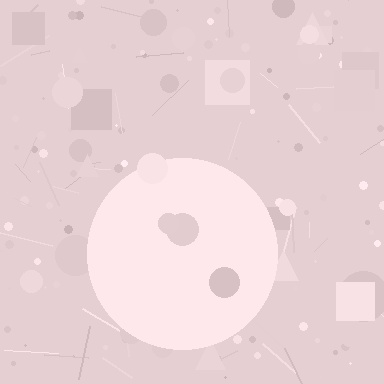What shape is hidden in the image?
A circle is hidden in the image.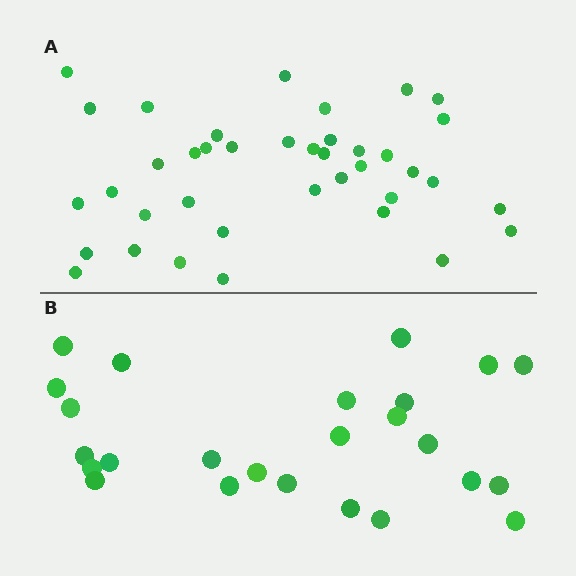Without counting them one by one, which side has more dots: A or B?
Region A (the top region) has more dots.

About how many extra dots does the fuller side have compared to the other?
Region A has approximately 15 more dots than region B.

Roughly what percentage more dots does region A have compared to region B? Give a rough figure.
About 55% more.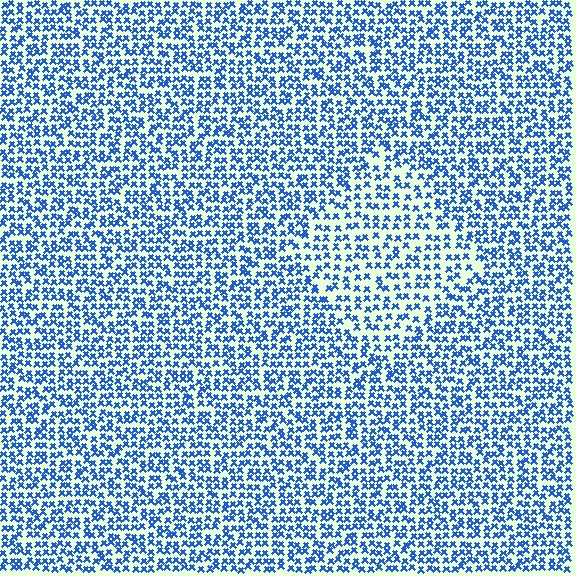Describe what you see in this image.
The image contains small blue elements arranged at two different densities. A diamond-shaped region is visible where the elements are less densely packed than the surrounding area.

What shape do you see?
I see a diamond.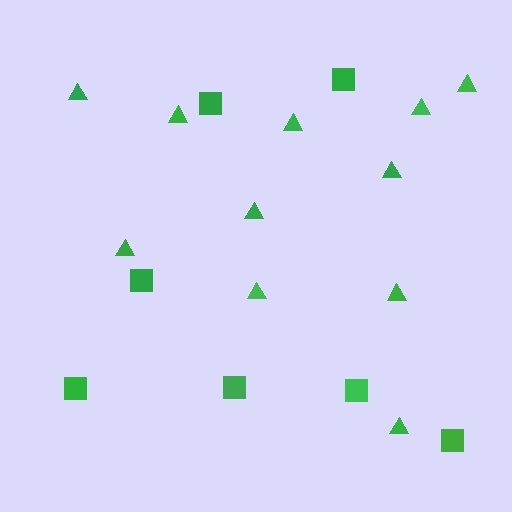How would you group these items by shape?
There are 2 groups: one group of squares (7) and one group of triangles (11).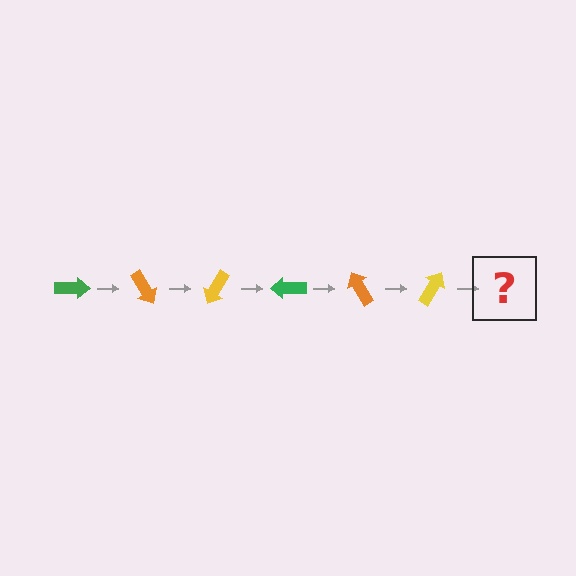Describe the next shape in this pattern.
It should be a green arrow, rotated 360 degrees from the start.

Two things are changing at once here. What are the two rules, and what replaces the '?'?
The two rules are that it rotates 60 degrees each step and the color cycles through green, orange, and yellow. The '?' should be a green arrow, rotated 360 degrees from the start.